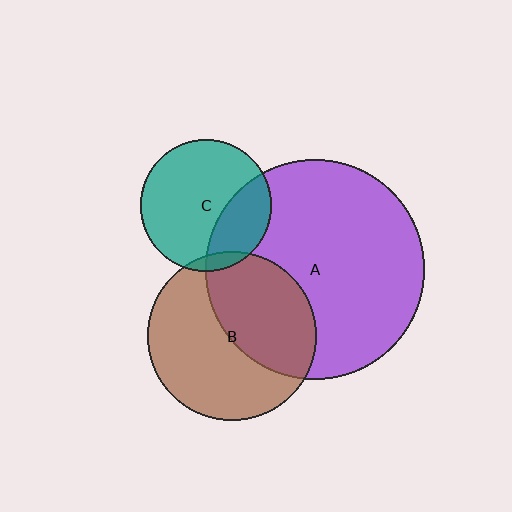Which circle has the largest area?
Circle A (purple).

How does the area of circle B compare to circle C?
Approximately 1.7 times.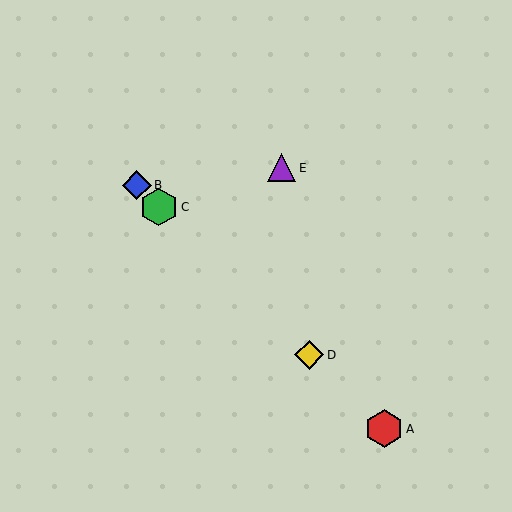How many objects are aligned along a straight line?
4 objects (A, B, C, D) are aligned along a straight line.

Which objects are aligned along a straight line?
Objects A, B, C, D are aligned along a straight line.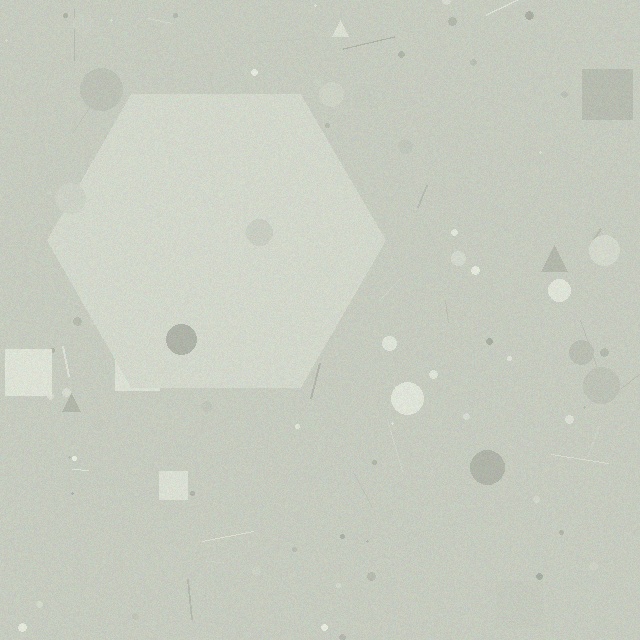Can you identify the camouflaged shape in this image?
The camouflaged shape is a hexagon.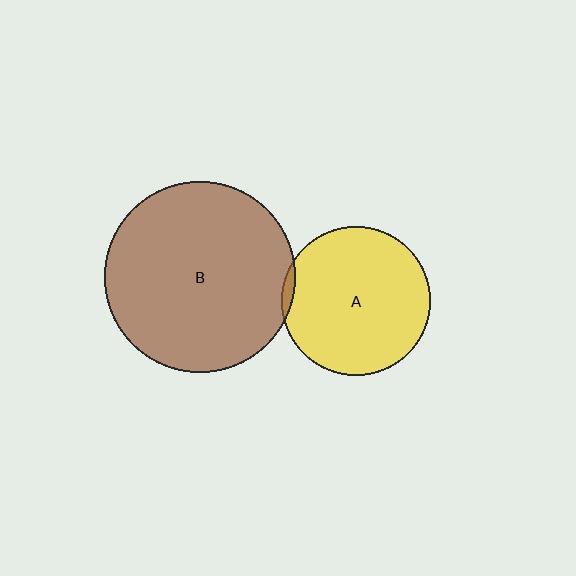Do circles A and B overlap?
Yes.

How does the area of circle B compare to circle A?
Approximately 1.6 times.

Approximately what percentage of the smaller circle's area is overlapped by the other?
Approximately 5%.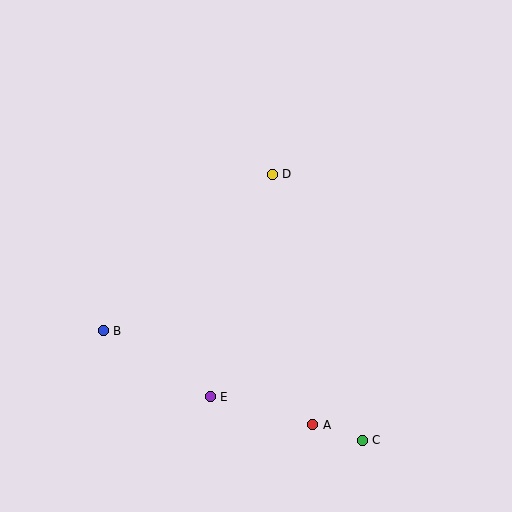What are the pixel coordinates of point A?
Point A is at (313, 425).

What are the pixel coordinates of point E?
Point E is at (210, 397).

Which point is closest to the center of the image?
Point D at (272, 174) is closest to the center.